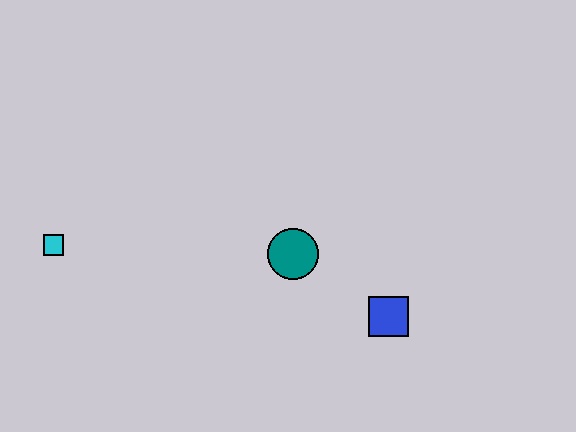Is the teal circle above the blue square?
Yes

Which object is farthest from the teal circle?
The cyan square is farthest from the teal circle.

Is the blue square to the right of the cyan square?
Yes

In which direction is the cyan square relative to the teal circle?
The cyan square is to the left of the teal circle.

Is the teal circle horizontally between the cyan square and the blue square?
Yes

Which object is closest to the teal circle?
The blue square is closest to the teal circle.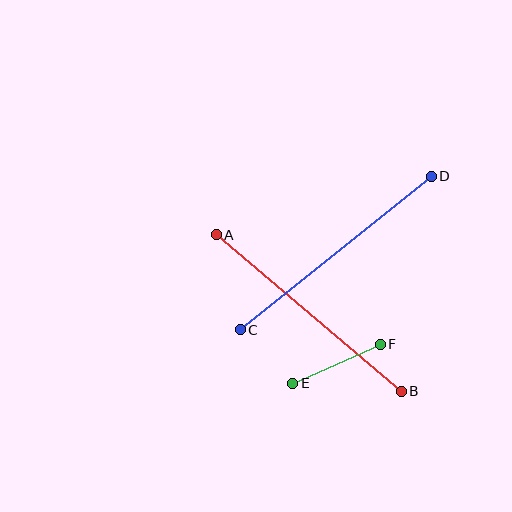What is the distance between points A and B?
The distance is approximately 243 pixels.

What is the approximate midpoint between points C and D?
The midpoint is at approximately (336, 253) pixels.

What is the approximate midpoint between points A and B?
The midpoint is at approximately (309, 313) pixels.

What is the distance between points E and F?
The distance is approximately 96 pixels.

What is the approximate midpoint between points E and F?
The midpoint is at approximately (336, 364) pixels.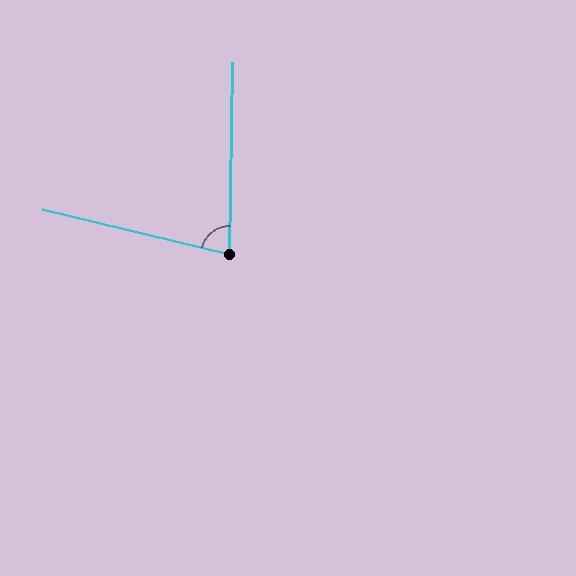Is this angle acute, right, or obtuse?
It is acute.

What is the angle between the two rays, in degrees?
Approximately 77 degrees.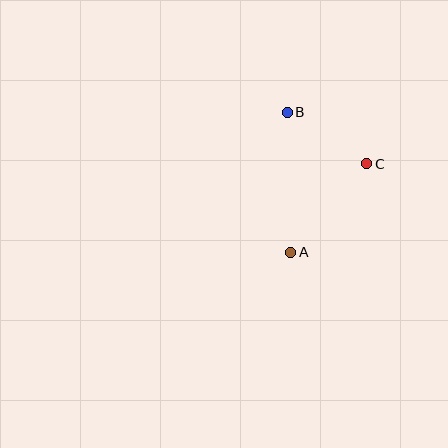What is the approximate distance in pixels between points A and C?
The distance between A and C is approximately 116 pixels.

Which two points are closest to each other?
Points B and C are closest to each other.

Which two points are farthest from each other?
Points A and B are farthest from each other.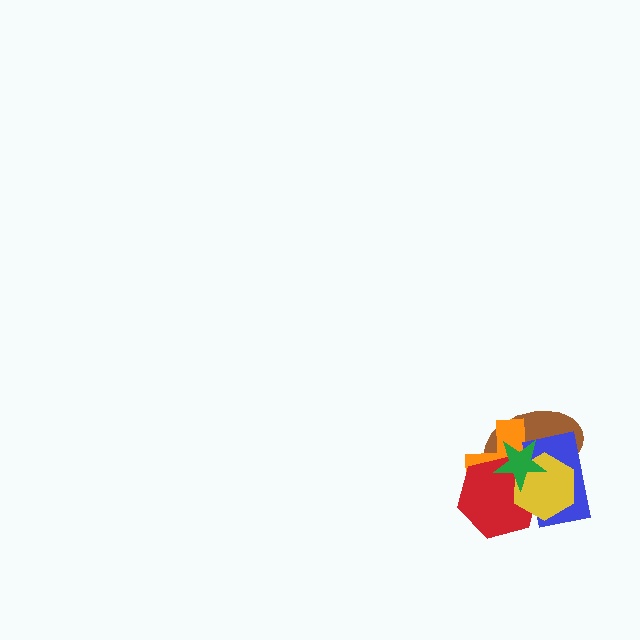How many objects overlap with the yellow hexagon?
5 objects overlap with the yellow hexagon.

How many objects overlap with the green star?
5 objects overlap with the green star.